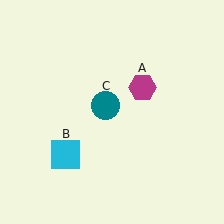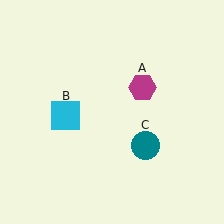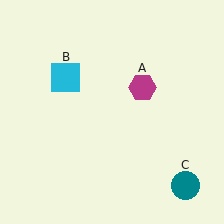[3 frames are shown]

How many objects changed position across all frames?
2 objects changed position: cyan square (object B), teal circle (object C).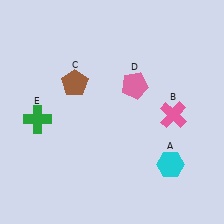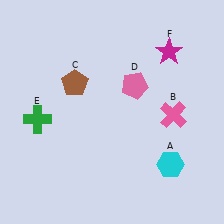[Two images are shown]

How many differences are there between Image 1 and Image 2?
There is 1 difference between the two images.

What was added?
A magenta star (F) was added in Image 2.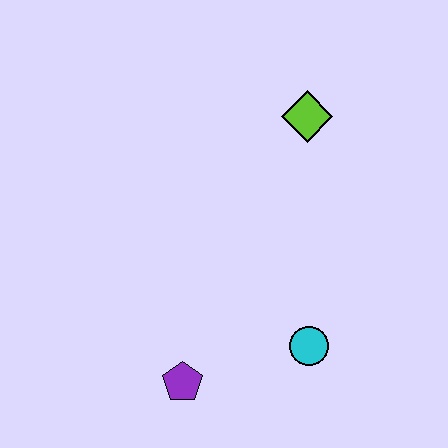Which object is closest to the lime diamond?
The cyan circle is closest to the lime diamond.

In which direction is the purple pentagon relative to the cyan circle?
The purple pentagon is to the left of the cyan circle.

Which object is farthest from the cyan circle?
The lime diamond is farthest from the cyan circle.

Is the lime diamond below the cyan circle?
No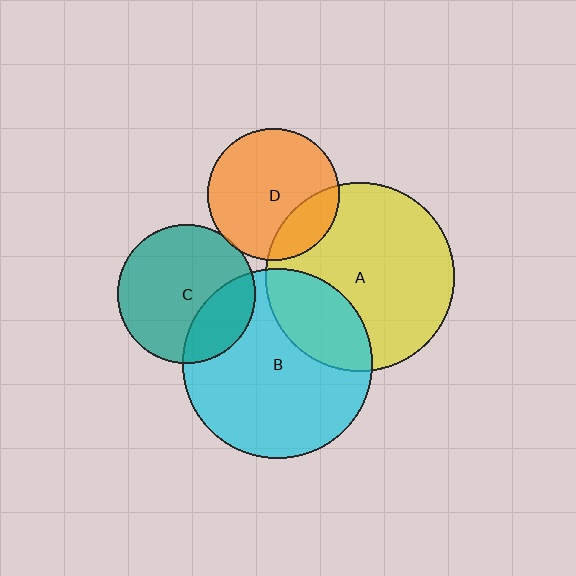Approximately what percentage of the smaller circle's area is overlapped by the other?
Approximately 20%.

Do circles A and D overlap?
Yes.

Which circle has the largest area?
Circle B (cyan).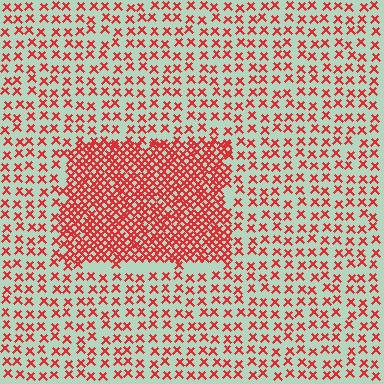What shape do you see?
I see a rectangle.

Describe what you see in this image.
The image contains small red elements arranged at two different densities. A rectangle-shaped region is visible where the elements are more densely packed than the surrounding area.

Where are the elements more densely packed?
The elements are more densely packed inside the rectangle boundary.